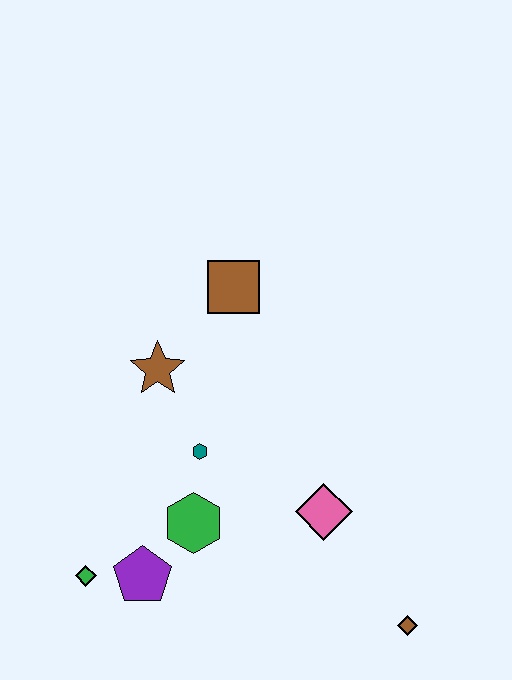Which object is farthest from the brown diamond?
The brown square is farthest from the brown diamond.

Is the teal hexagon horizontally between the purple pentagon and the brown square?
Yes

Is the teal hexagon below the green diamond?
No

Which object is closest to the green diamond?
The purple pentagon is closest to the green diamond.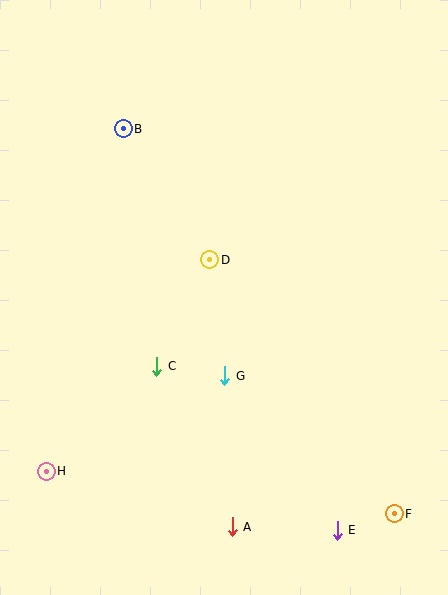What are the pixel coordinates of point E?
Point E is at (337, 530).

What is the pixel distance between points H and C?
The distance between H and C is 152 pixels.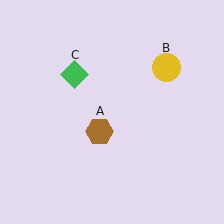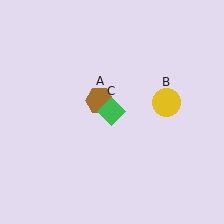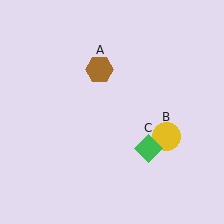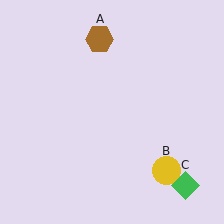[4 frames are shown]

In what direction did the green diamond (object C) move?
The green diamond (object C) moved down and to the right.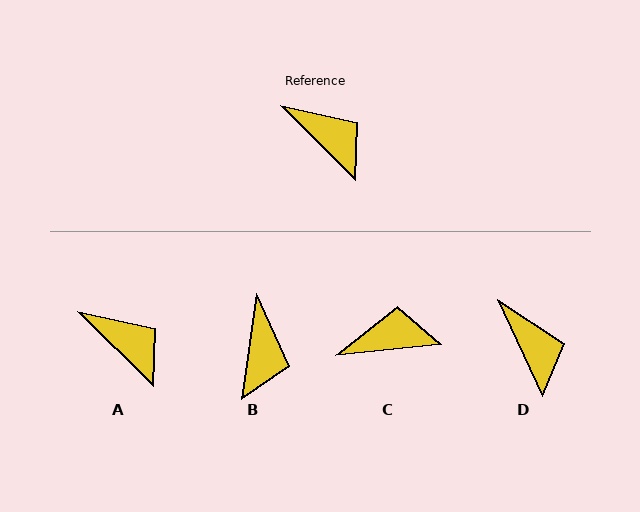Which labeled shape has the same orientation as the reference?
A.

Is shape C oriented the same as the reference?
No, it is off by about 51 degrees.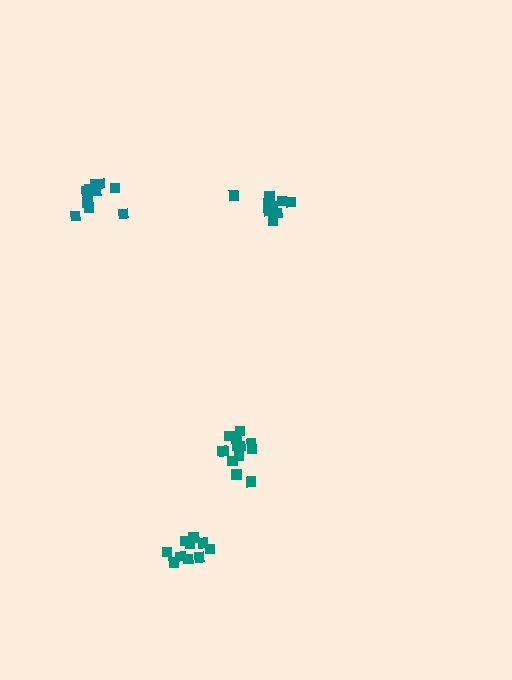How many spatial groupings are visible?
There are 4 spatial groupings.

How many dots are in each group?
Group 1: 11 dots, Group 2: 14 dots, Group 3: 9 dots, Group 4: 10 dots (44 total).